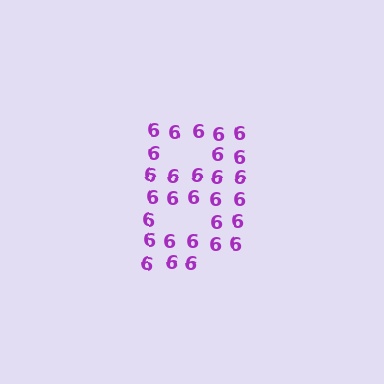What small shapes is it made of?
It is made of small digit 6's.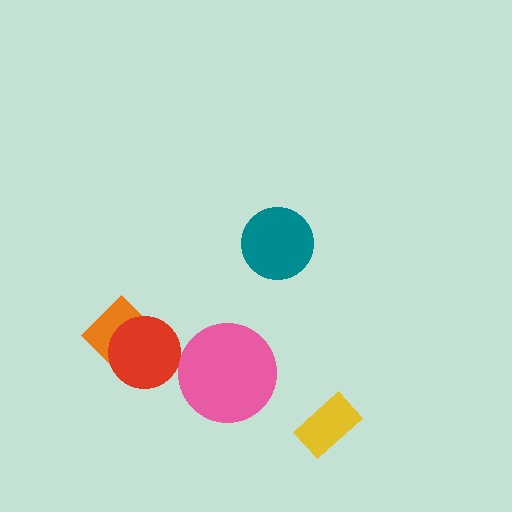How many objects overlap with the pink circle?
0 objects overlap with the pink circle.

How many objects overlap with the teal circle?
0 objects overlap with the teal circle.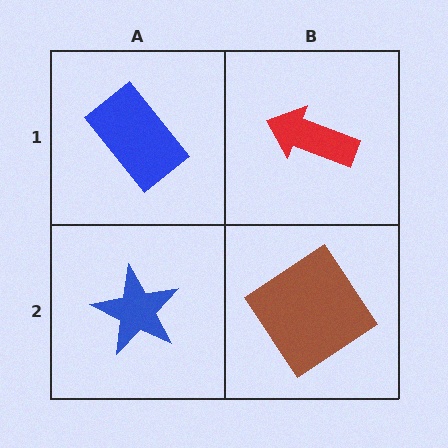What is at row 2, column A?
A blue star.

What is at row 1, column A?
A blue rectangle.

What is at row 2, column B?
A brown diamond.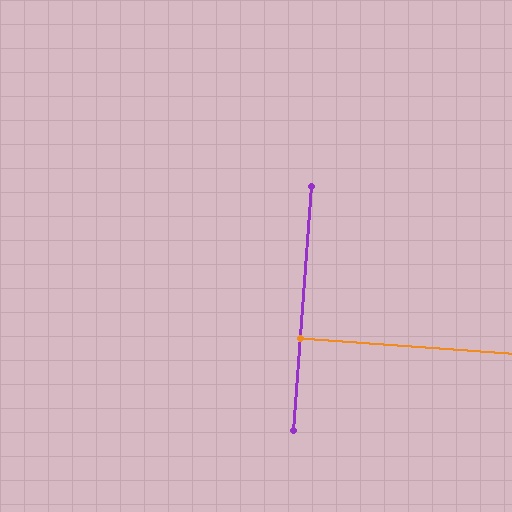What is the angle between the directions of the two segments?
Approximately 90 degrees.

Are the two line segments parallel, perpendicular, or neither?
Perpendicular — they meet at approximately 90°.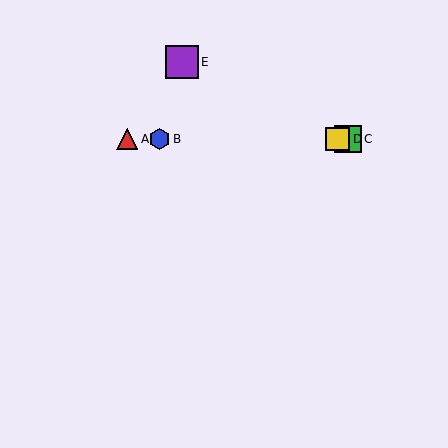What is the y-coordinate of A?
Object A is at y≈139.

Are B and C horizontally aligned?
Yes, both are at y≈139.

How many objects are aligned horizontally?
4 objects (A, B, C, D) are aligned horizontally.